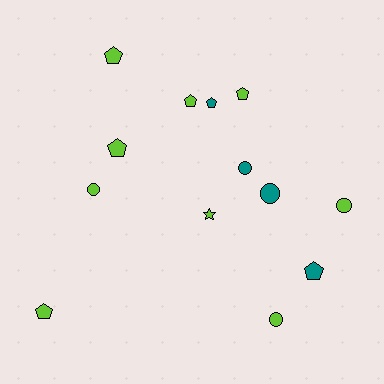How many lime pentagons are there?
There are 5 lime pentagons.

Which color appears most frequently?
Lime, with 9 objects.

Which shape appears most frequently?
Pentagon, with 7 objects.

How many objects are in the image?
There are 13 objects.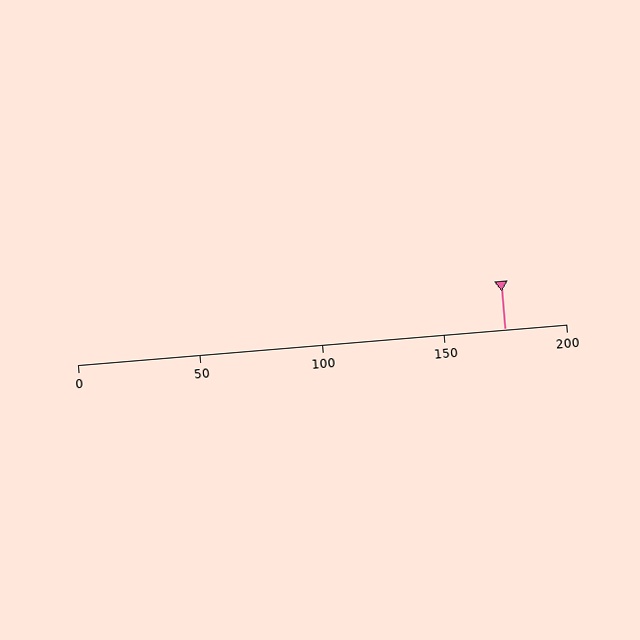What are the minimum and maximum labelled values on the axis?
The axis runs from 0 to 200.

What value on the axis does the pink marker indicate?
The marker indicates approximately 175.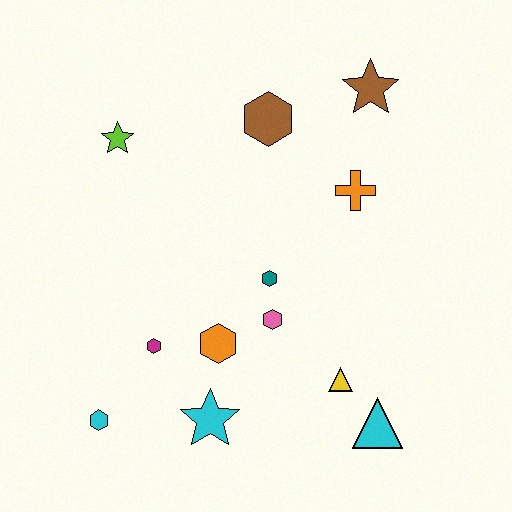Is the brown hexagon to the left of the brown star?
Yes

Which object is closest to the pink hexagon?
The teal hexagon is closest to the pink hexagon.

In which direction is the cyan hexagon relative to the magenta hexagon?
The cyan hexagon is below the magenta hexagon.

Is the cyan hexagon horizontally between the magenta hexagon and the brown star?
No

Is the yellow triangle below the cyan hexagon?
No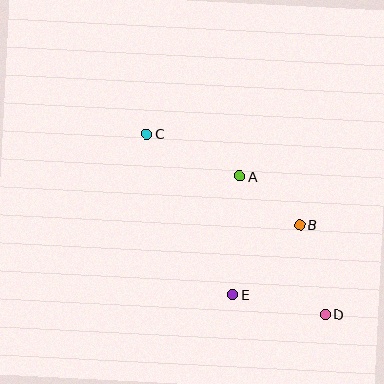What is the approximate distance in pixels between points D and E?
The distance between D and E is approximately 95 pixels.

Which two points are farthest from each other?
Points C and D are farthest from each other.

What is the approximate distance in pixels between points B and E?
The distance between B and E is approximately 97 pixels.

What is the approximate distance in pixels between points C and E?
The distance between C and E is approximately 182 pixels.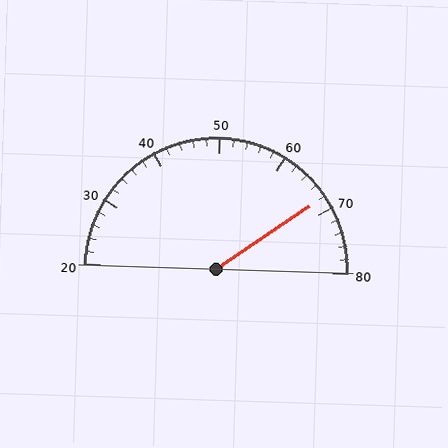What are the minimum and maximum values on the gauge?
The gauge ranges from 20 to 80.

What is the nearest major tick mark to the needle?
The nearest major tick mark is 70.